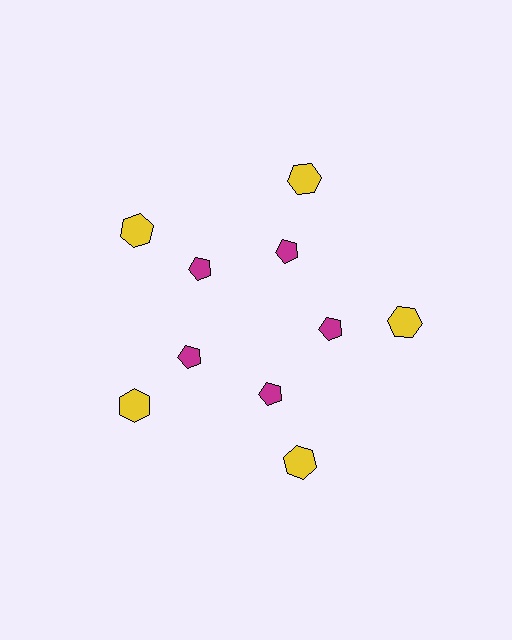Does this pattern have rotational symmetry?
Yes, this pattern has 5-fold rotational symmetry. It looks the same after rotating 72 degrees around the center.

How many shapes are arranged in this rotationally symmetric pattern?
There are 10 shapes, arranged in 5 groups of 2.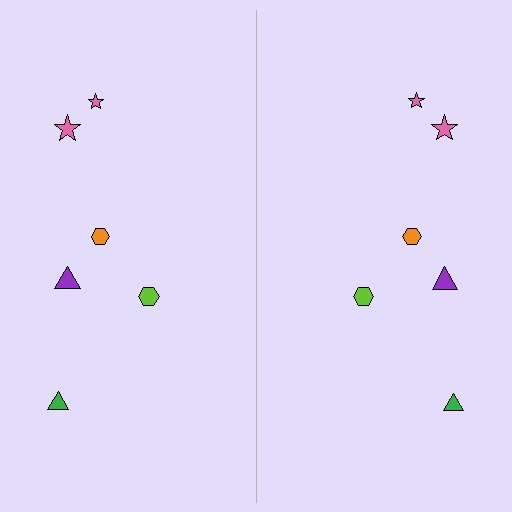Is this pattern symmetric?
Yes, this pattern has bilateral (reflection) symmetry.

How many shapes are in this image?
There are 12 shapes in this image.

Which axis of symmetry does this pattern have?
The pattern has a vertical axis of symmetry running through the center of the image.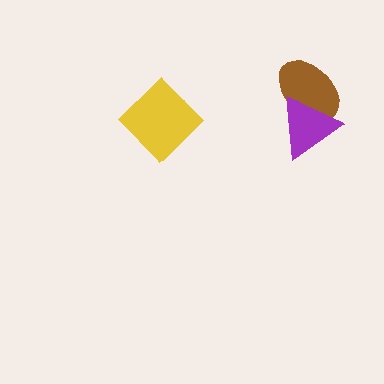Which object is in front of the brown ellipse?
The purple triangle is in front of the brown ellipse.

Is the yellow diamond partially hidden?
No, no other shape covers it.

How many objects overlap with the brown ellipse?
1 object overlaps with the brown ellipse.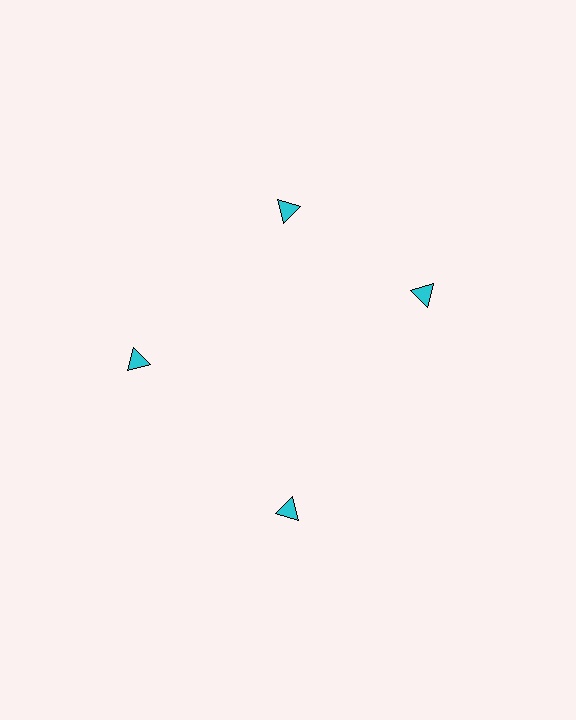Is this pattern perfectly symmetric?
No. The 4 cyan triangles are arranged in a ring, but one element near the 3 o'clock position is rotated out of alignment along the ring, breaking the 4-fold rotational symmetry.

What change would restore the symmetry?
The symmetry would be restored by rotating it back into even spacing with its neighbors so that all 4 triangles sit at equal angles and equal distance from the center.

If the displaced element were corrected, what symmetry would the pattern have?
It would have 4-fold rotational symmetry — the pattern would map onto itself every 90 degrees.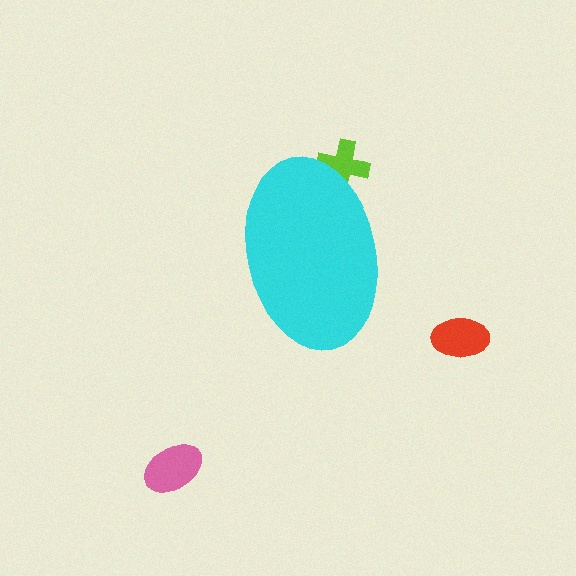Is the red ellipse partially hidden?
No, the red ellipse is fully visible.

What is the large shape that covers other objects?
A cyan ellipse.